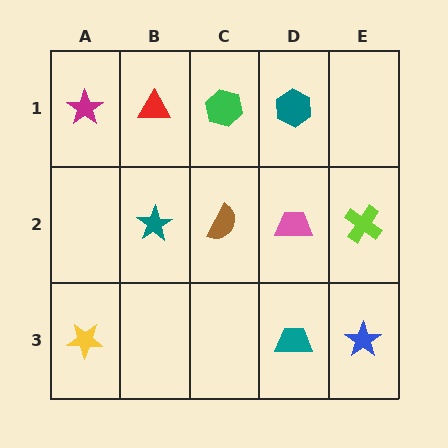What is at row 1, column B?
A red triangle.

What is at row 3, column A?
A yellow star.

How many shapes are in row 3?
3 shapes.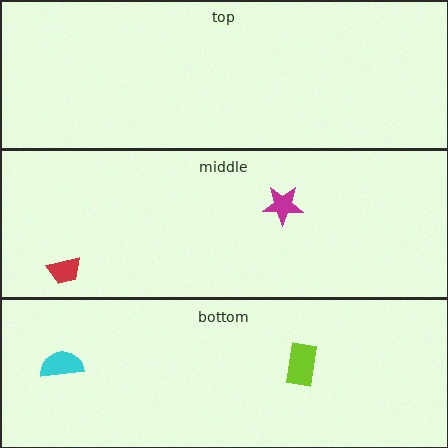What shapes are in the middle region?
The red trapezoid, the magenta star.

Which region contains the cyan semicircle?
The bottom region.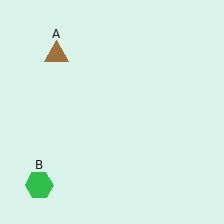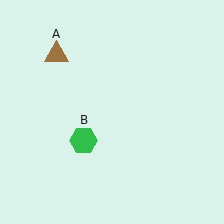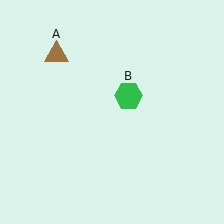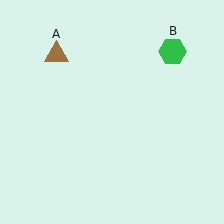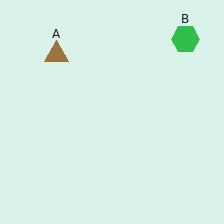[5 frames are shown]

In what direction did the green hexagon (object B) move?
The green hexagon (object B) moved up and to the right.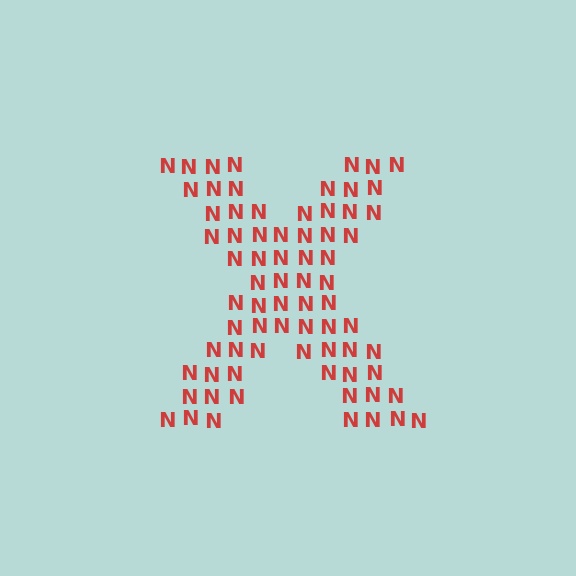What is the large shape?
The large shape is the letter X.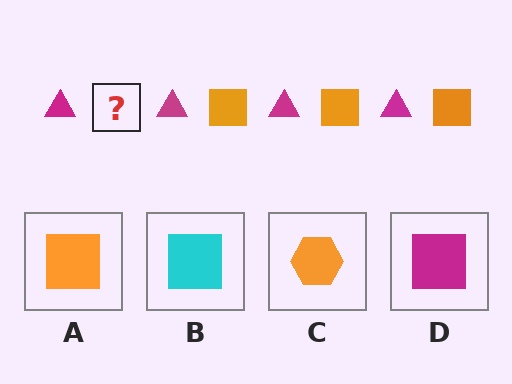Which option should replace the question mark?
Option A.